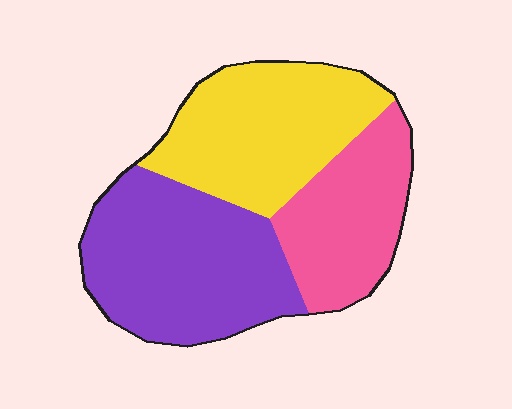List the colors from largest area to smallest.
From largest to smallest: purple, yellow, pink.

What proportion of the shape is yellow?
Yellow takes up about one third (1/3) of the shape.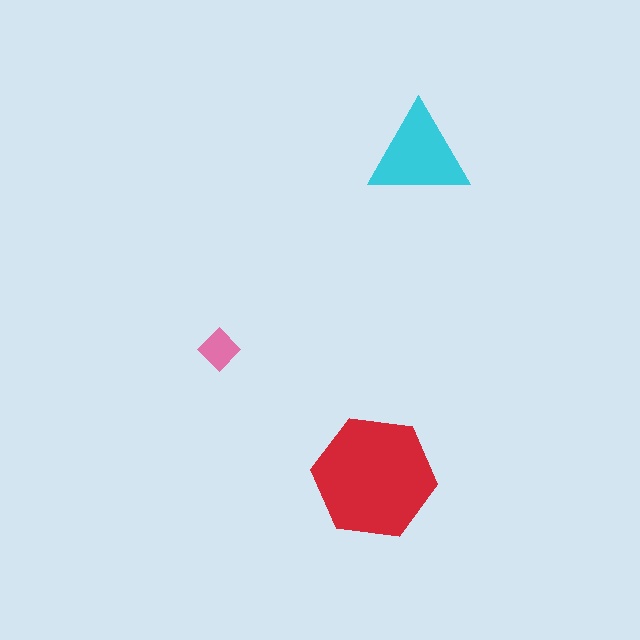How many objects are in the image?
There are 3 objects in the image.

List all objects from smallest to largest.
The pink diamond, the cyan triangle, the red hexagon.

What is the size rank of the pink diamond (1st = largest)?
3rd.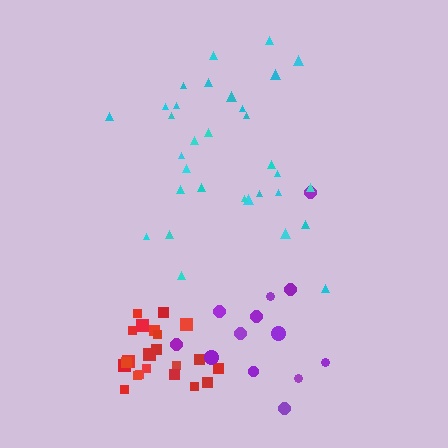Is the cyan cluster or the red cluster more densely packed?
Red.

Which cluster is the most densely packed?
Red.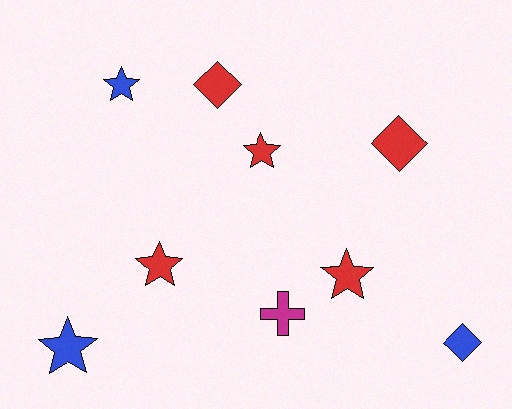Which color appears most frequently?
Red, with 5 objects.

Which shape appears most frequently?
Star, with 5 objects.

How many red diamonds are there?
There are 2 red diamonds.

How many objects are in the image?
There are 9 objects.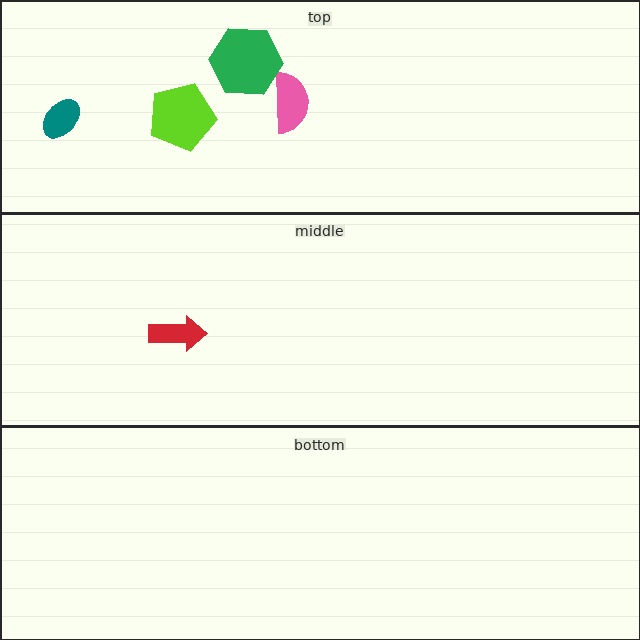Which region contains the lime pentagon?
The top region.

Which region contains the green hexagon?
The top region.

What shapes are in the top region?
The lime pentagon, the pink semicircle, the teal ellipse, the green hexagon.